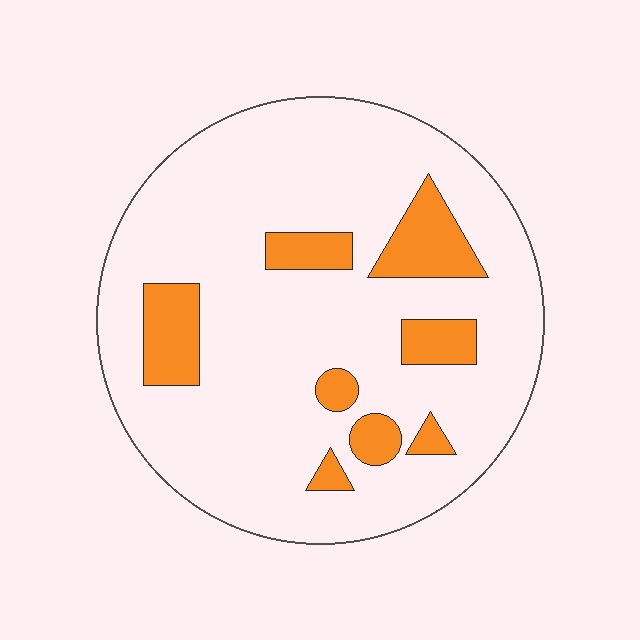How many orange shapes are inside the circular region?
8.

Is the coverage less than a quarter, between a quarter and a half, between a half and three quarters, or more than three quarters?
Less than a quarter.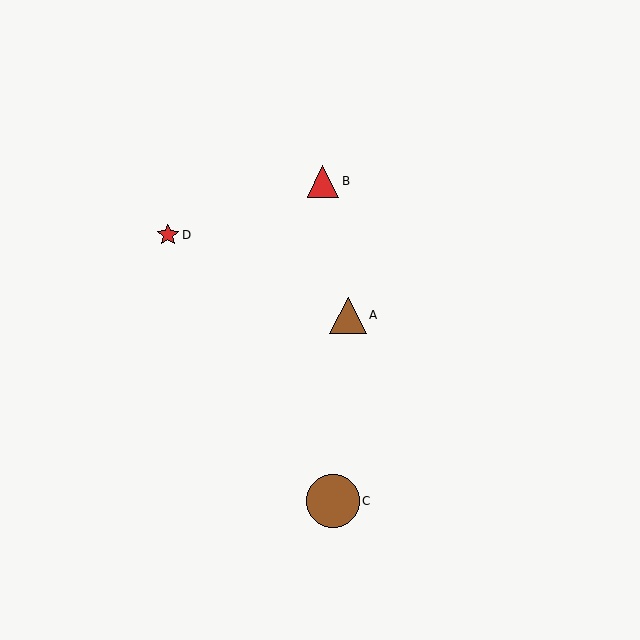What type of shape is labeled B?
Shape B is a red triangle.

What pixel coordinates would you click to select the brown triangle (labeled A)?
Click at (348, 315) to select the brown triangle A.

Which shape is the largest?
The brown circle (labeled C) is the largest.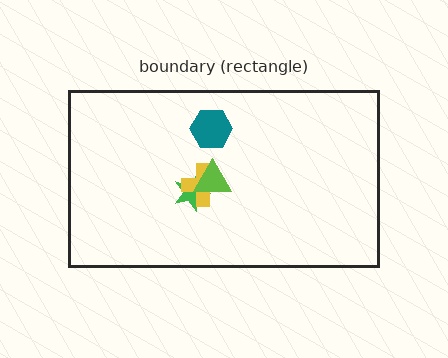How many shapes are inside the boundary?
4 inside, 0 outside.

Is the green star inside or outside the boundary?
Inside.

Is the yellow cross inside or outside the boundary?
Inside.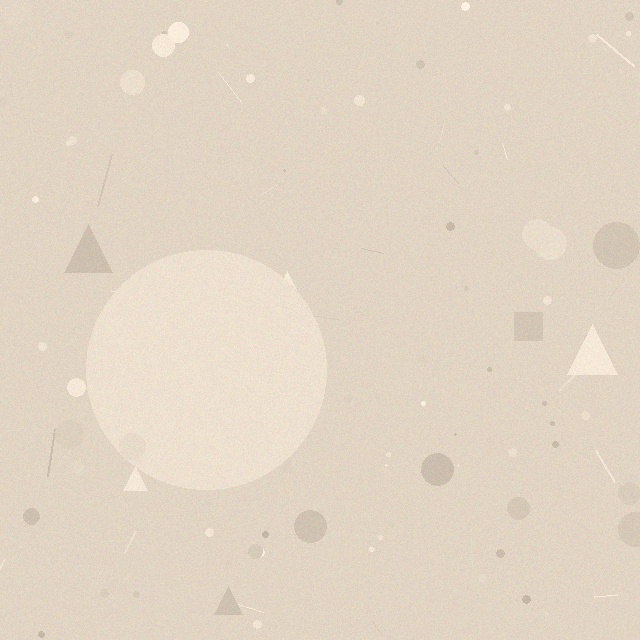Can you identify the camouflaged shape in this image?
The camouflaged shape is a circle.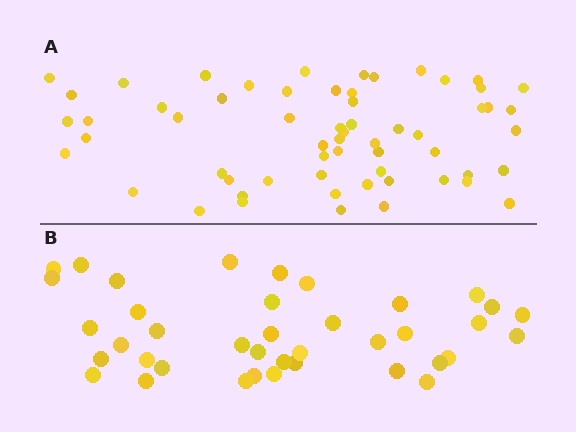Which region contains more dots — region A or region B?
Region A (the top region) has more dots.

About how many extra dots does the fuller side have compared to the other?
Region A has approximately 20 more dots than region B.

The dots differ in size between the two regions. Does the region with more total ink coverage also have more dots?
No. Region B has more total ink coverage because its dots are larger, but region A actually contains more individual dots. Total area can be misleading — the number of items is what matters here.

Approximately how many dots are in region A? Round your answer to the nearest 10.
About 60 dots.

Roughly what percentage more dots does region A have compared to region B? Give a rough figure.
About 55% more.